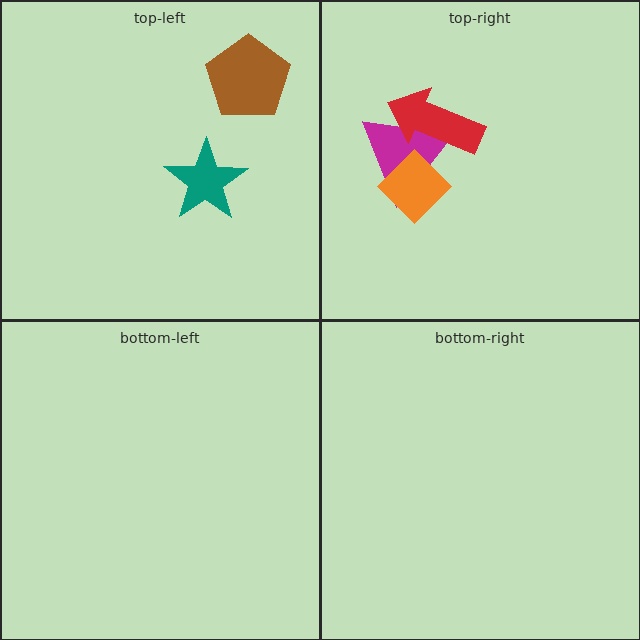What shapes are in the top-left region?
The teal star, the brown pentagon.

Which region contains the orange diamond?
The top-right region.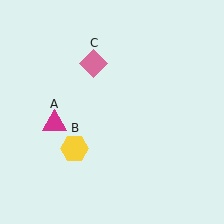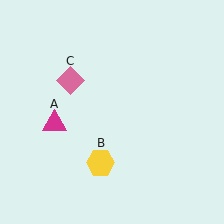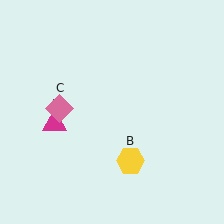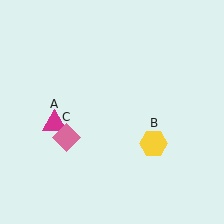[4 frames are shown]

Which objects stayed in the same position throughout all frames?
Magenta triangle (object A) remained stationary.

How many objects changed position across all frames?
2 objects changed position: yellow hexagon (object B), pink diamond (object C).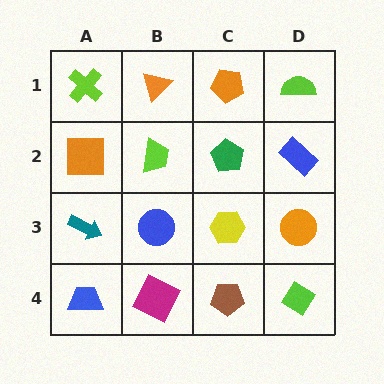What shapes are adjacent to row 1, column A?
An orange square (row 2, column A), an orange triangle (row 1, column B).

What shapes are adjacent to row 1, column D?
A blue rectangle (row 2, column D), an orange pentagon (row 1, column C).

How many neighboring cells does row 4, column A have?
2.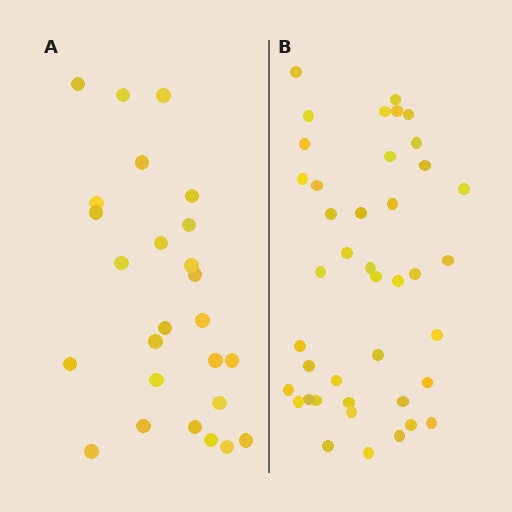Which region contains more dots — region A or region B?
Region B (the right region) has more dots.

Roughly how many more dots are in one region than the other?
Region B has approximately 15 more dots than region A.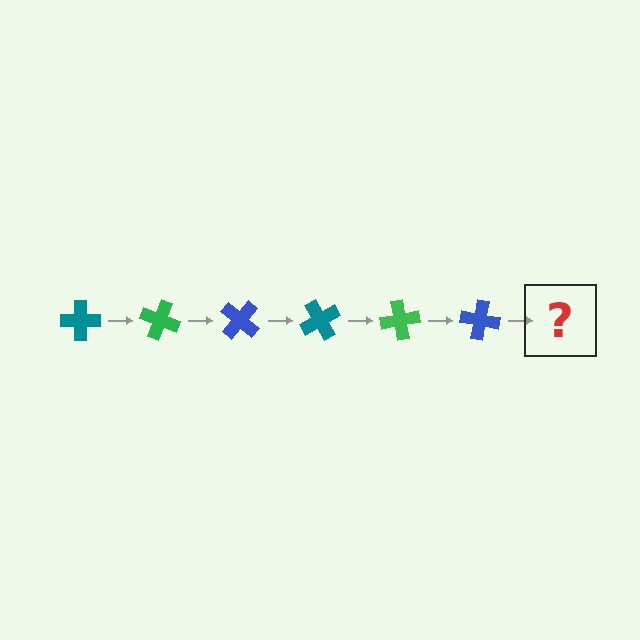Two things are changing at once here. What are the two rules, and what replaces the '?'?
The two rules are that it rotates 20 degrees each step and the color cycles through teal, green, and blue. The '?' should be a teal cross, rotated 120 degrees from the start.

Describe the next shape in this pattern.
It should be a teal cross, rotated 120 degrees from the start.